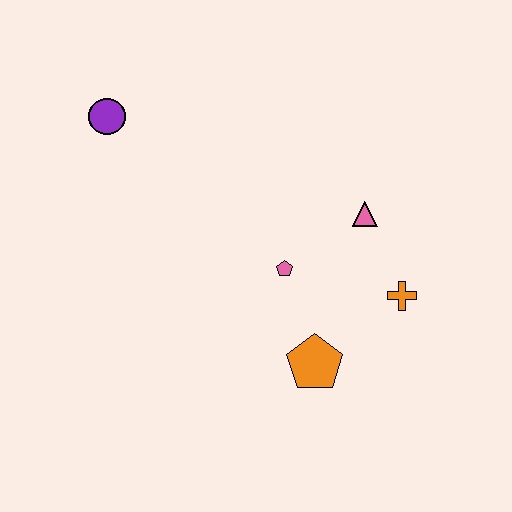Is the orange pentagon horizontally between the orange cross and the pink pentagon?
Yes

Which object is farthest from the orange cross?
The purple circle is farthest from the orange cross.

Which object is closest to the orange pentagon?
The pink pentagon is closest to the orange pentagon.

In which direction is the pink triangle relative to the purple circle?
The pink triangle is to the right of the purple circle.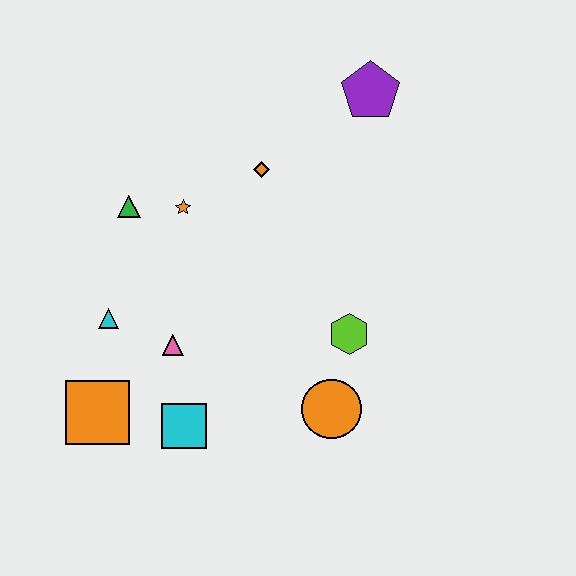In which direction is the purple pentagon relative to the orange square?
The purple pentagon is above the orange square.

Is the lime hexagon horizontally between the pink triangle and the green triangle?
No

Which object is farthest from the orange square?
The purple pentagon is farthest from the orange square.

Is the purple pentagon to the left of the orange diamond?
No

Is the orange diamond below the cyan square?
No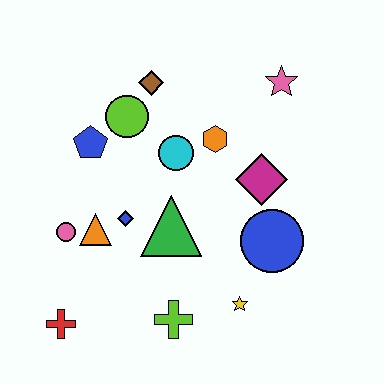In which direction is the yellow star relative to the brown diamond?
The yellow star is below the brown diamond.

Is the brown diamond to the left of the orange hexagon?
Yes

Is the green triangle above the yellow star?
Yes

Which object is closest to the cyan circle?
The orange hexagon is closest to the cyan circle.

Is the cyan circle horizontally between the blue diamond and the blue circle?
Yes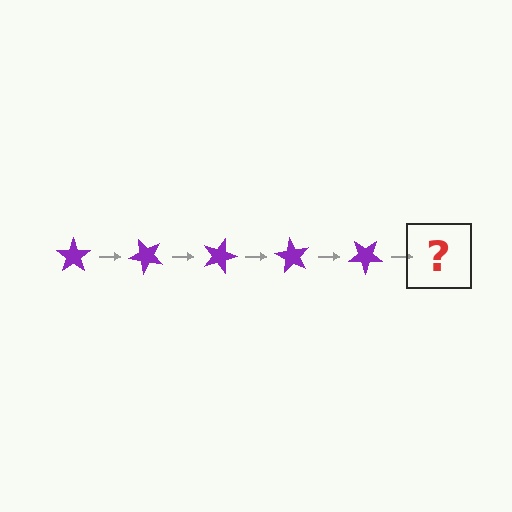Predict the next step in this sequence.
The next step is a purple star rotated 225 degrees.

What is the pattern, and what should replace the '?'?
The pattern is that the star rotates 45 degrees each step. The '?' should be a purple star rotated 225 degrees.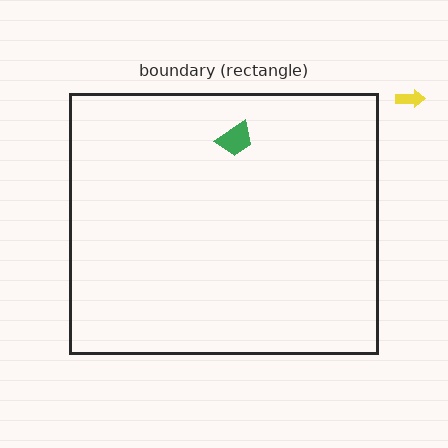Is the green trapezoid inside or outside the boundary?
Inside.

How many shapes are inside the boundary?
1 inside, 1 outside.